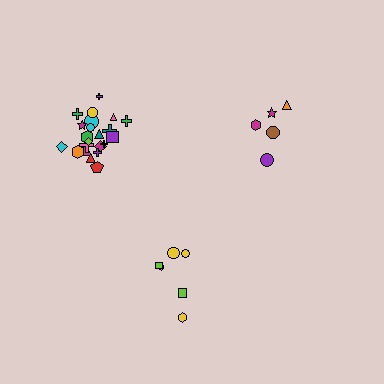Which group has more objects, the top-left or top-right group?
The top-left group.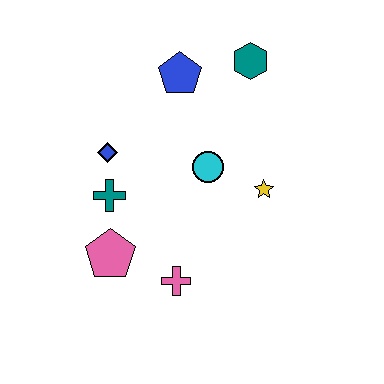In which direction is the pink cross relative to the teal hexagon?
The pink cross is below the teal hexagon.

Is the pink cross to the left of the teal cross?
No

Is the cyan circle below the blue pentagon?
Yes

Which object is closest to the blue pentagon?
The teal hexagon is closest to the blue pentagon.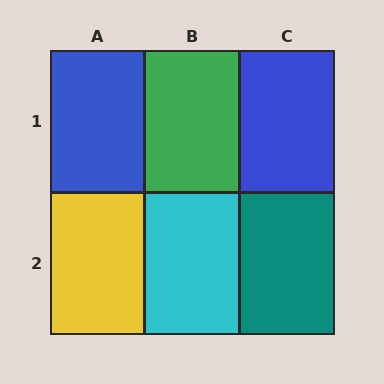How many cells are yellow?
1 cell is yellow.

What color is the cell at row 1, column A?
Blue.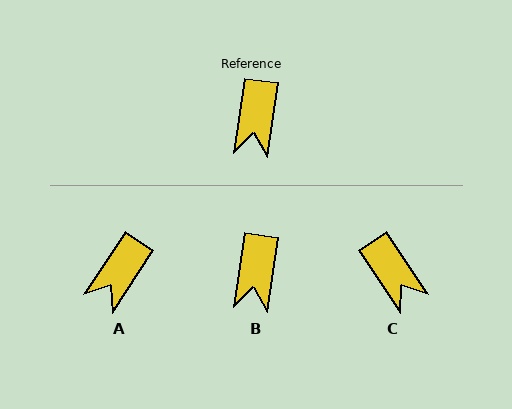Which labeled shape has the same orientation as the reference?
B.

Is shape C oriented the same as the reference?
No, it is off by about 41 degrees.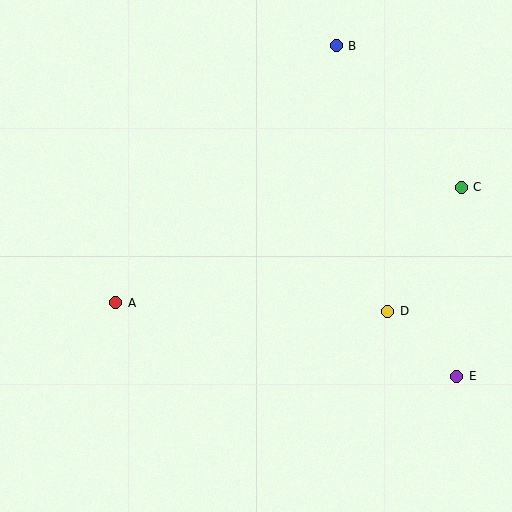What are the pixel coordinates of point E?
Point E is at (457, 376).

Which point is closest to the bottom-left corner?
Point A is closest to the bottom-left corner.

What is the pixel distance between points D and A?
The distance between D and A is 272 pixels.